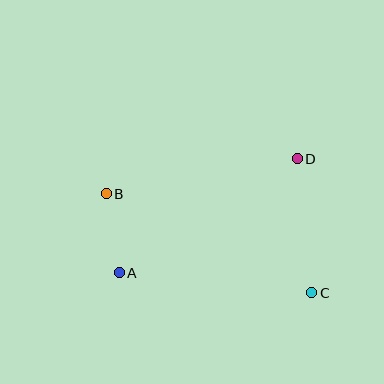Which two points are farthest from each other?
Points B and C are farthest from each other.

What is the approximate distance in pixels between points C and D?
The distance between C and D is approximately 135 pixels.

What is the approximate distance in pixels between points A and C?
The distance between A and C is approximately 193 pixels.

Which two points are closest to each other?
Points A and B are closest to each other.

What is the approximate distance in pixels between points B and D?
The distance between B and D is approximately 194 pixels.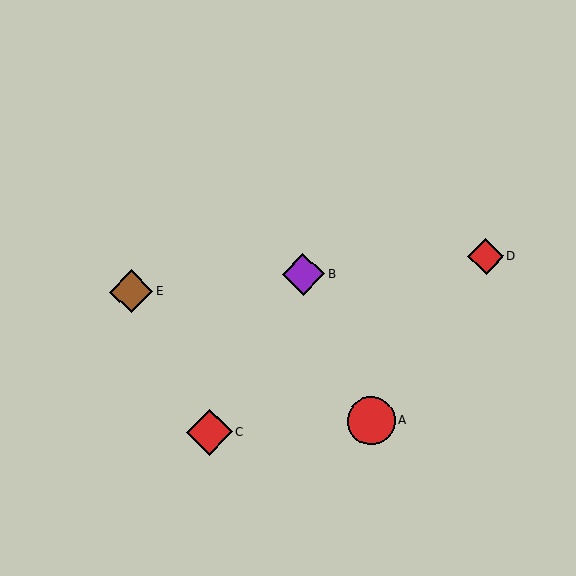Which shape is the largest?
The red circle (labeled A) is the largest.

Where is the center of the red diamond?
The center of the red diamond is at (209, 432).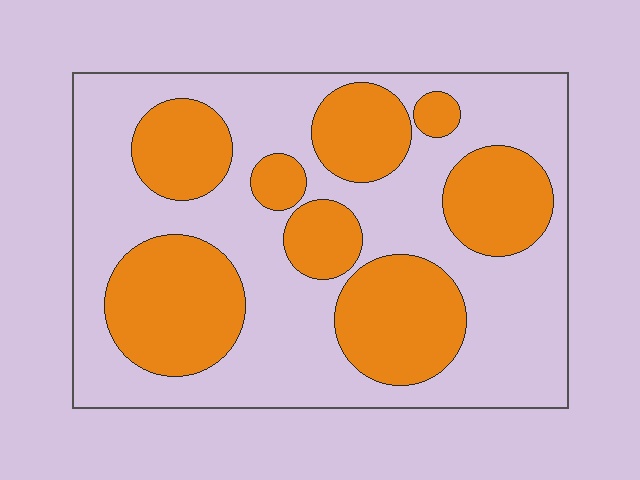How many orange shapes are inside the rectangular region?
8.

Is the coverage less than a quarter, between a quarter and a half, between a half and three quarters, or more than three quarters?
Between a quarter and a half.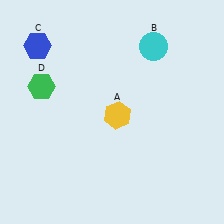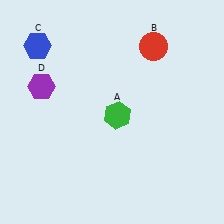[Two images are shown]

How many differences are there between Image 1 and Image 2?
There are 3 differences between the two images.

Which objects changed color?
A changed from yellow to green. B changed from cyan to red. D changed from green to purple.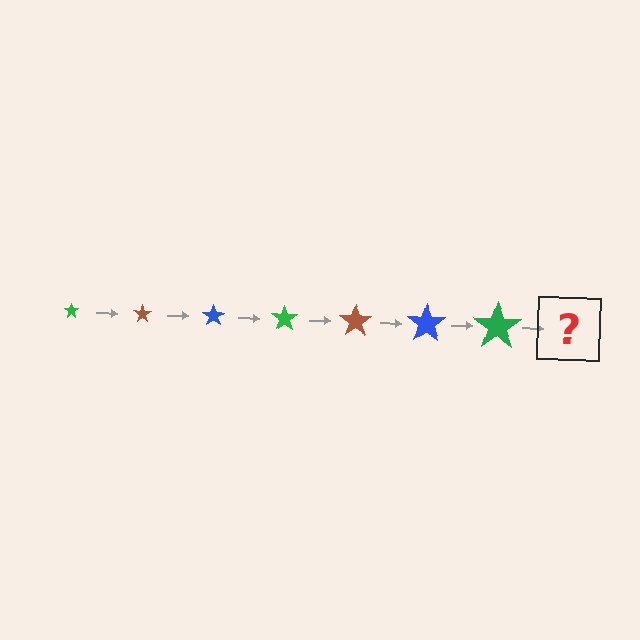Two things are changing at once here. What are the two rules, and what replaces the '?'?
The two rules are that the star grows larger each step and the color cycles through green, brown, and blue. The '?' should be a brown star, larger than the previous one.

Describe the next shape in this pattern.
It should be a brown star, larger than the previous one.